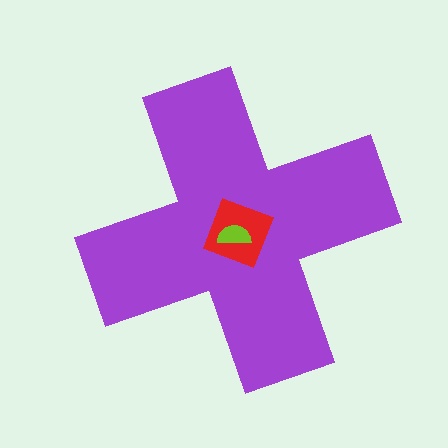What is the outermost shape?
The purple cross.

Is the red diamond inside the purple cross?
Yes.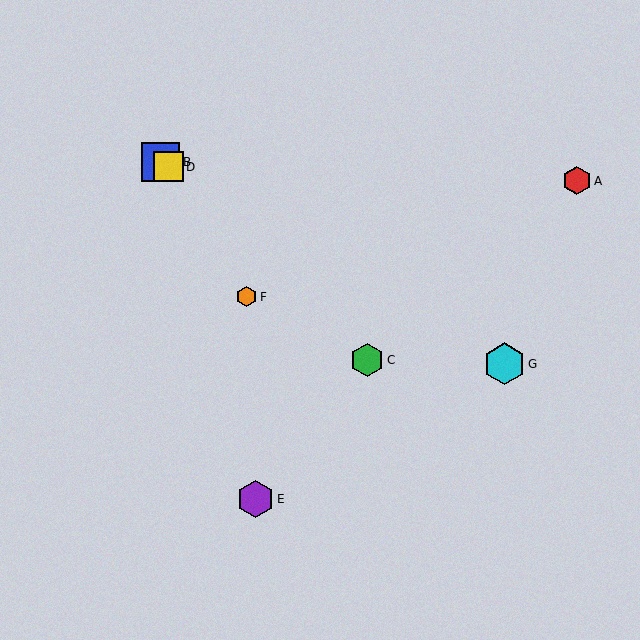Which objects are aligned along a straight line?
Objects B, D, G are aligned along a straight line.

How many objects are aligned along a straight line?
3 objects (B, D, G) are aligned along a straight line.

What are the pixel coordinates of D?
Object D is at (168, 167).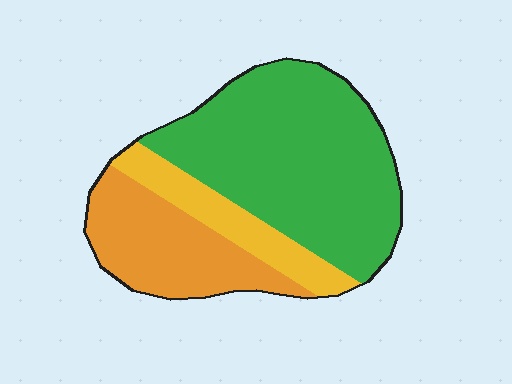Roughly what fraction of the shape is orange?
Orange takes up about one quarter (1/4) of the shape.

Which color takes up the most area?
Green, at roughly 60%.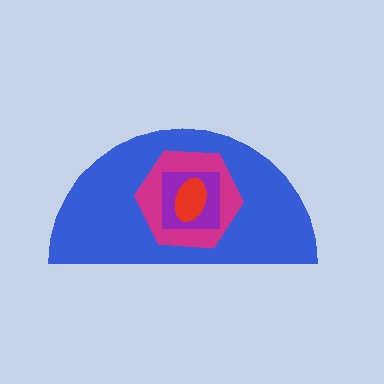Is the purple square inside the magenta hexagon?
Yes.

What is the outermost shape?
The blue semicircle.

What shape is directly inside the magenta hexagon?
The purple square.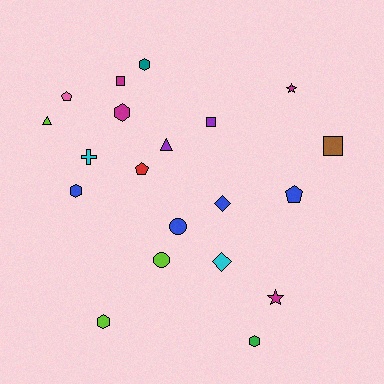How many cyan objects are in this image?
There are 2 cyan objects.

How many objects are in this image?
There are 20 objects.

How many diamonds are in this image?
There are 2 diamonds.